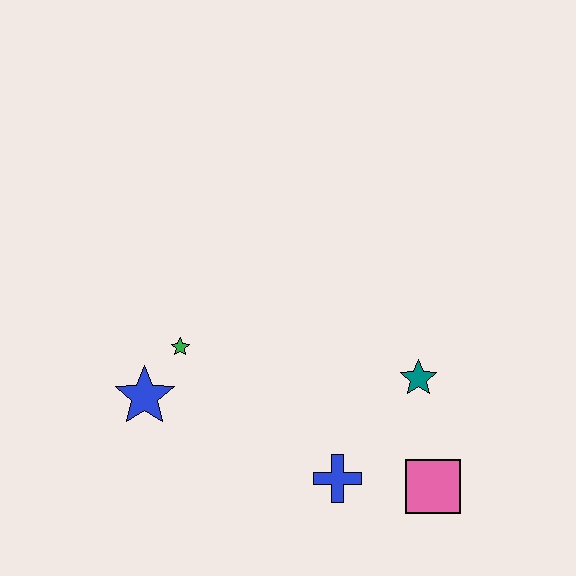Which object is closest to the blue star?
The green star is closest to the blue star.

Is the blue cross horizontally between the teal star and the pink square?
No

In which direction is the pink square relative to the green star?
The pink square is to the right of the green star.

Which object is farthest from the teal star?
The blue star is farthest from the teal star.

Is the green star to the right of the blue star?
Yes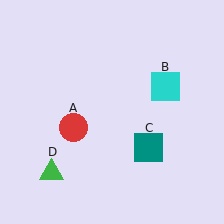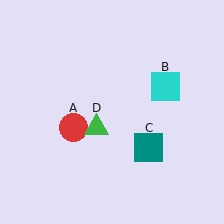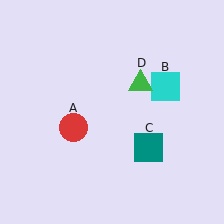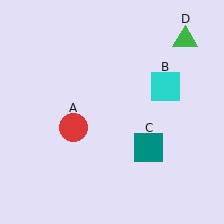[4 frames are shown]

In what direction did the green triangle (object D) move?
The green triangle (object D) moved up and to the right.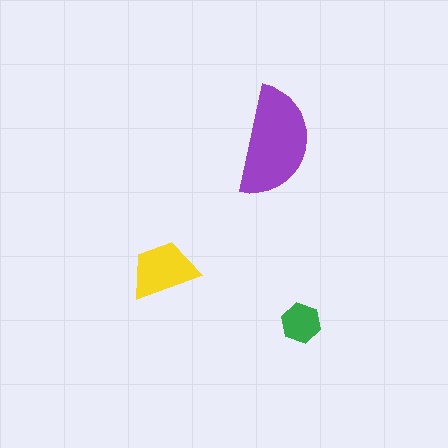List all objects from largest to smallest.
The purple semicircle, the yellow trapezoid, the green hexagon.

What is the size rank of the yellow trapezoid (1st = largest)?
2nd.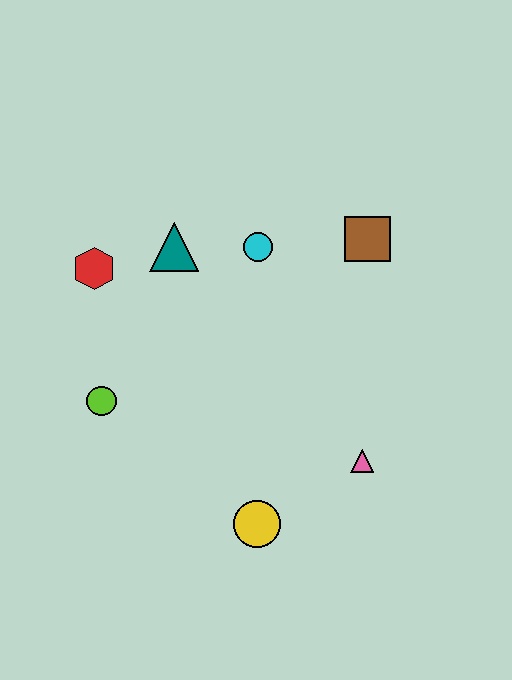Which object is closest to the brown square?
The cyan circle is closest to the brown square.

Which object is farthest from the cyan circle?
The yellow circle is farthest from the cyan circle.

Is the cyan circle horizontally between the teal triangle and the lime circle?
No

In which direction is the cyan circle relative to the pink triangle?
The cyan circle is above the pink triangle.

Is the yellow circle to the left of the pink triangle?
Yes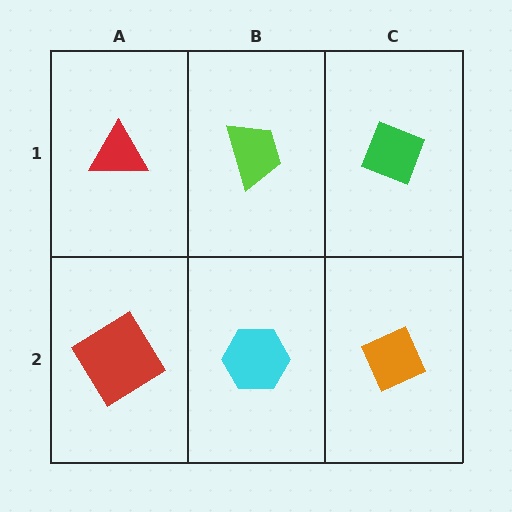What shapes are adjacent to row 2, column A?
A red triangle (row 1, column A), a cyan hexagon (row 2, column B).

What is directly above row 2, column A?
A red triangle.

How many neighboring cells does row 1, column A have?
2.